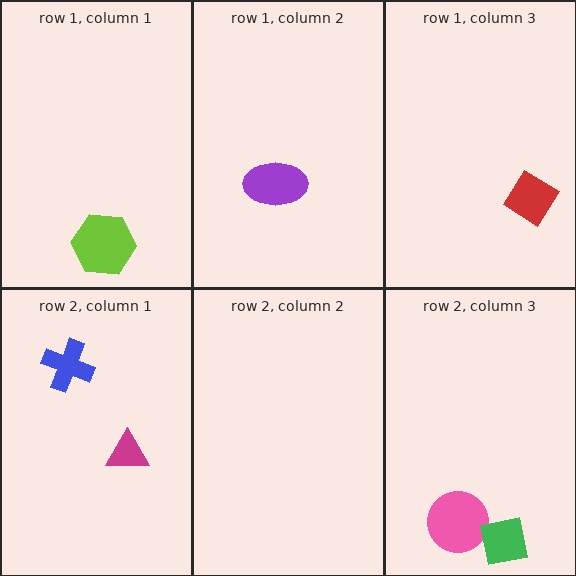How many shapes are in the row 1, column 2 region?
1.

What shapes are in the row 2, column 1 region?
The magenta triangle, the blue cross.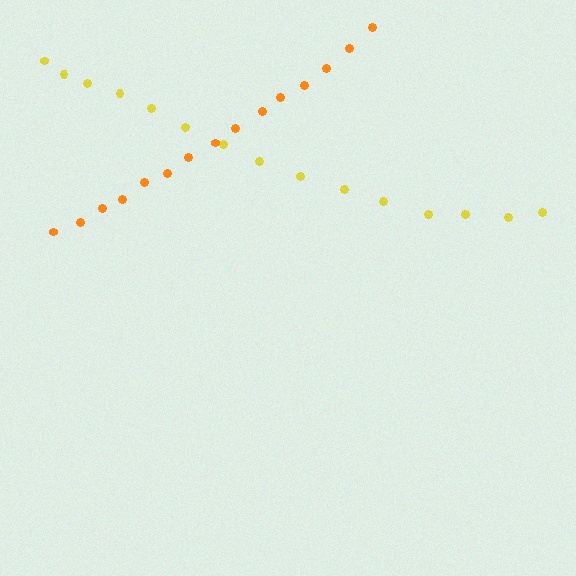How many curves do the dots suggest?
There are 2 distinct paths.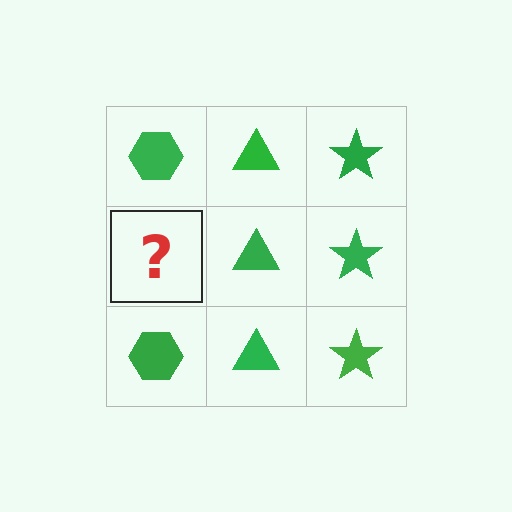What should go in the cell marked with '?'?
The missing cell should contain a green hexagon.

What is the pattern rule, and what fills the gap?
The rule is that each column has a consistent shape. The gap should be filled with a green hexagon.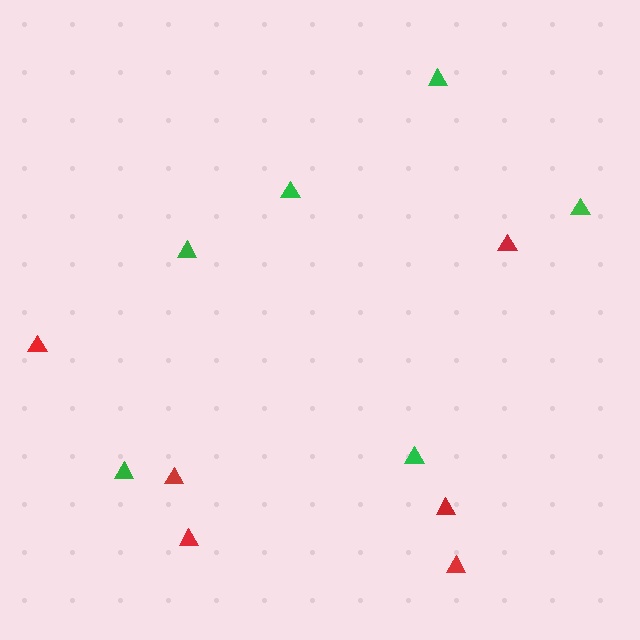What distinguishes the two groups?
There are 2 groups: one group of green triangles (6) and one group of red triangles (6).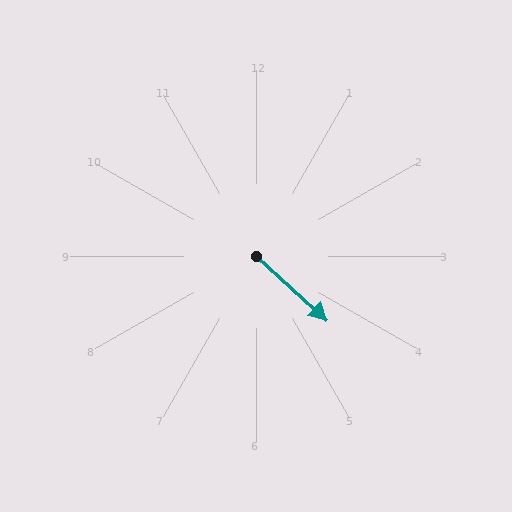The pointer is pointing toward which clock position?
Roughly 4 o'clock.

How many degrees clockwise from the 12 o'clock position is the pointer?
Approximately 132 degrees.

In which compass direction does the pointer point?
Southeast.